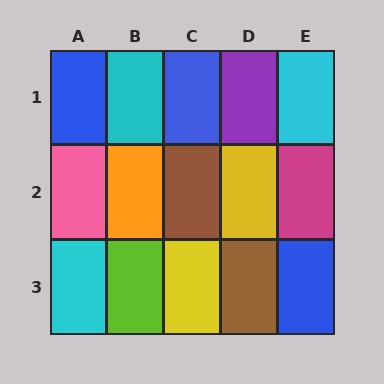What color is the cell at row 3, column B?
Lime.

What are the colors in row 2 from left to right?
Pink, orange, brown, yellow, magenta.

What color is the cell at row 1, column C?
Blue.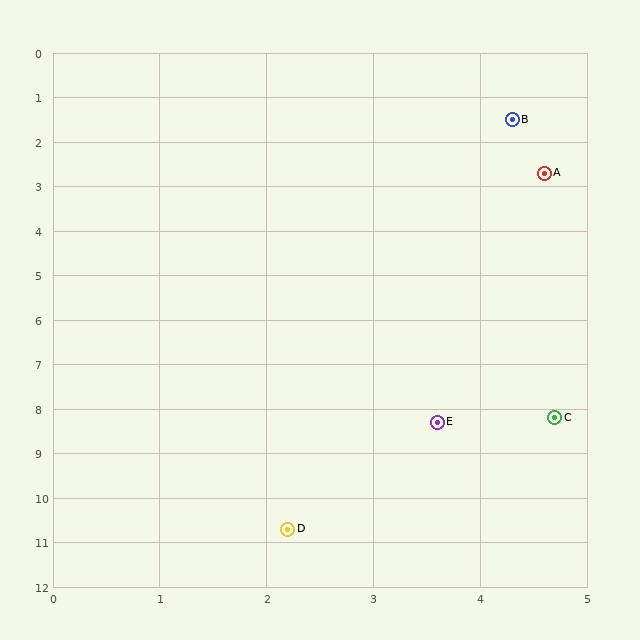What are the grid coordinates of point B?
Point B is at approximately (4.3, 1.5).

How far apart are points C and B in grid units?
Points C and B are about 6.7 grid units apart.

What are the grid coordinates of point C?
Point C is at approximately (4.7, 8.2).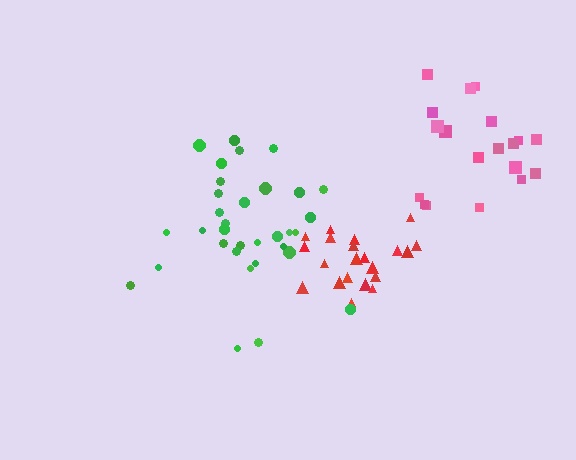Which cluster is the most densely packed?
Red.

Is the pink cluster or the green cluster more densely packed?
Green.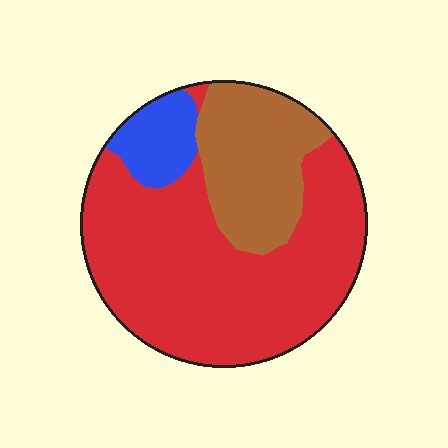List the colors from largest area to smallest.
From largest to smallest: red, brown, blue.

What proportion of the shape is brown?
Brown covers 25% of the shape.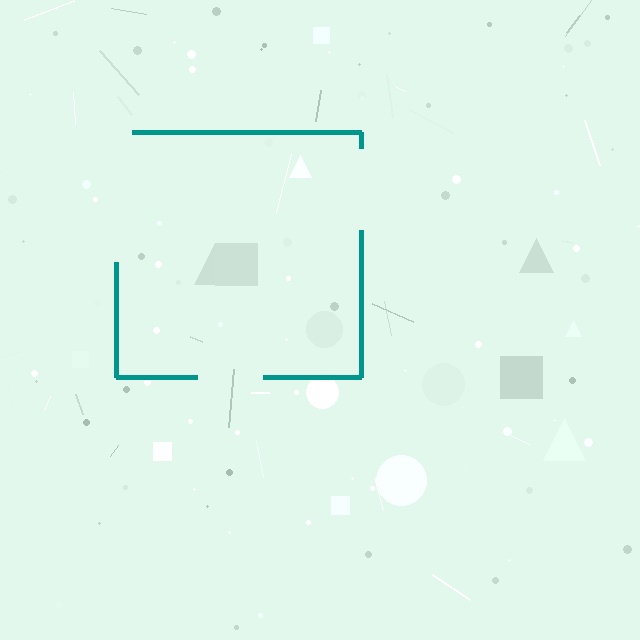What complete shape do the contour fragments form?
The contour fragments form a square.